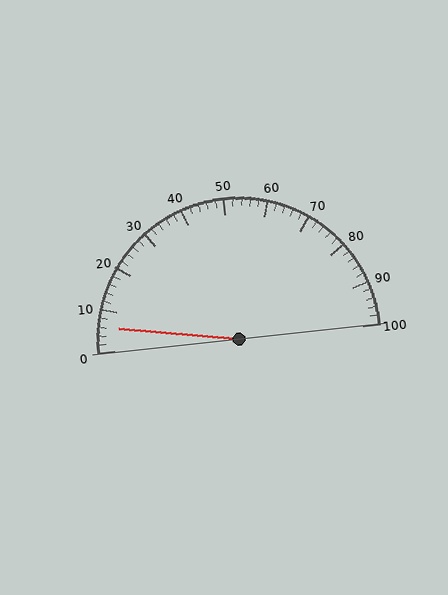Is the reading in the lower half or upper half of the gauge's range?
The reading is in the lower half of the range (0 to 100).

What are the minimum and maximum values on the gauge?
The gauge ranges from 0 to 100.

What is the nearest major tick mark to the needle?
The nearest major tick mark is 10.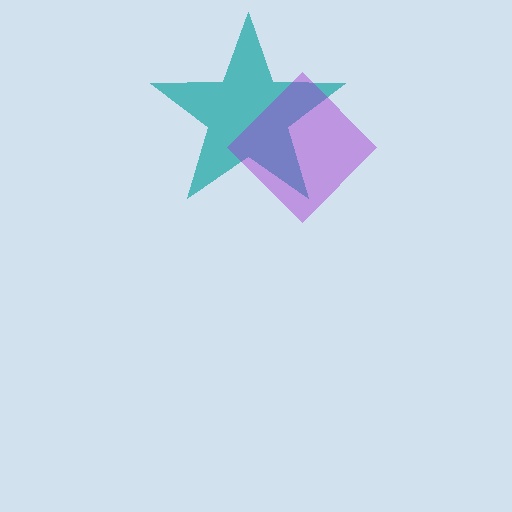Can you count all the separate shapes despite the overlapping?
Yes, there are 2 separate shapes.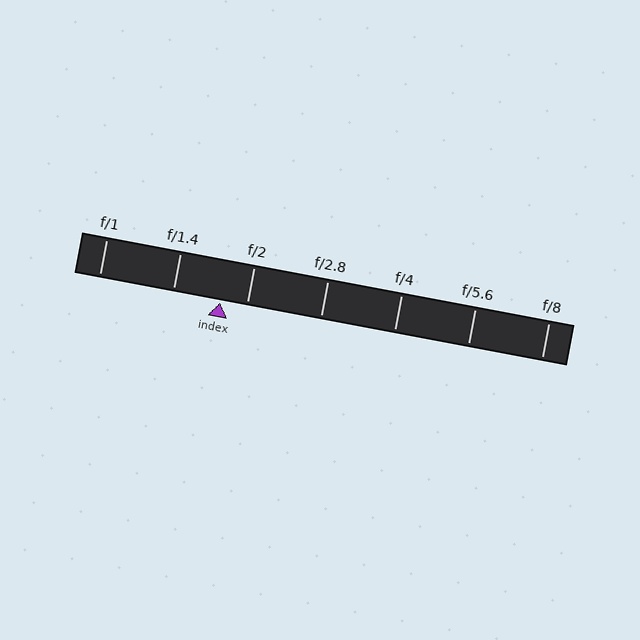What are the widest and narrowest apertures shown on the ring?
The widest aperture shown is f/1 and the narrowest is f/8.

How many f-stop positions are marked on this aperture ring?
There are 7 f-stop positions marked.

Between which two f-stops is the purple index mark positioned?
The index mark is between f/1.4 and f/2.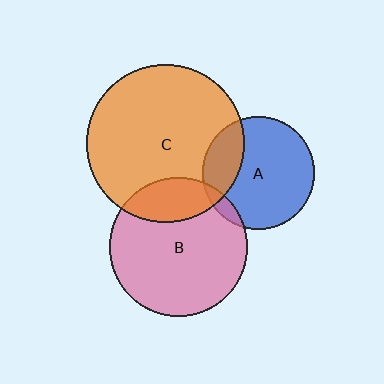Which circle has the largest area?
Circle C (orange).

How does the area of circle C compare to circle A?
Approximately 2.0 times.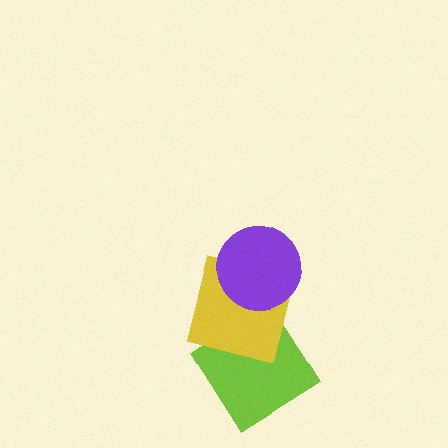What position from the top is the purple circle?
The purple circle is 1st from the top.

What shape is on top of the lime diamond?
The yellow square is on top of the lime diamond.